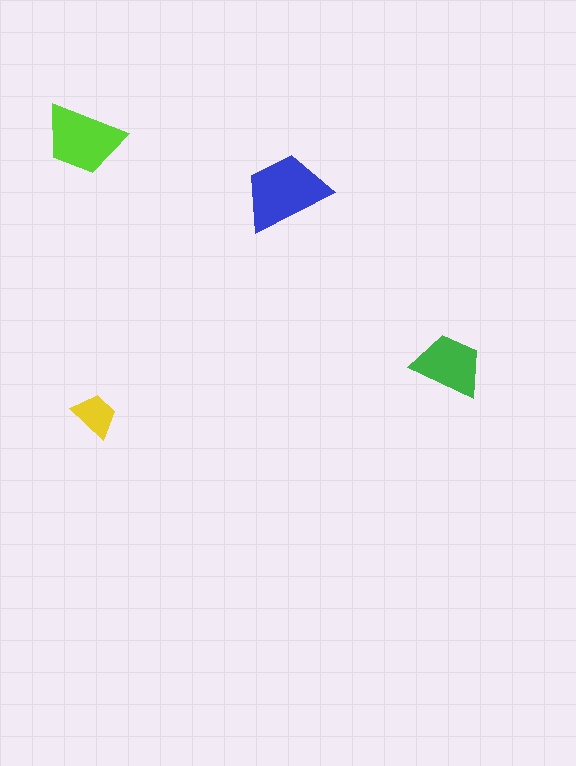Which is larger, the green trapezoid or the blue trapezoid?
The blue one.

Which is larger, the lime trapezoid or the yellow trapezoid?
The lime one.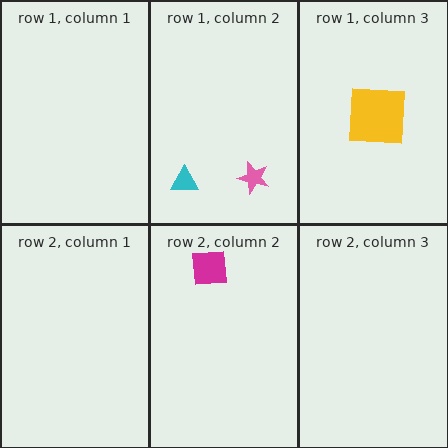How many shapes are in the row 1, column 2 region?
2.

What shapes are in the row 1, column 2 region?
The pink star, the cyan triangle.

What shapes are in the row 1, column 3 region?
The yellow square.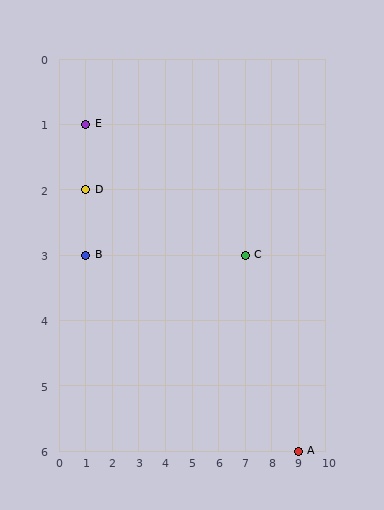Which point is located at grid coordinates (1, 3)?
Point B is at (1, 3).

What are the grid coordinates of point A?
Point A is at grid coordinates (9, 6).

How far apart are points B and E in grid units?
Points B and E are 2 rows apart.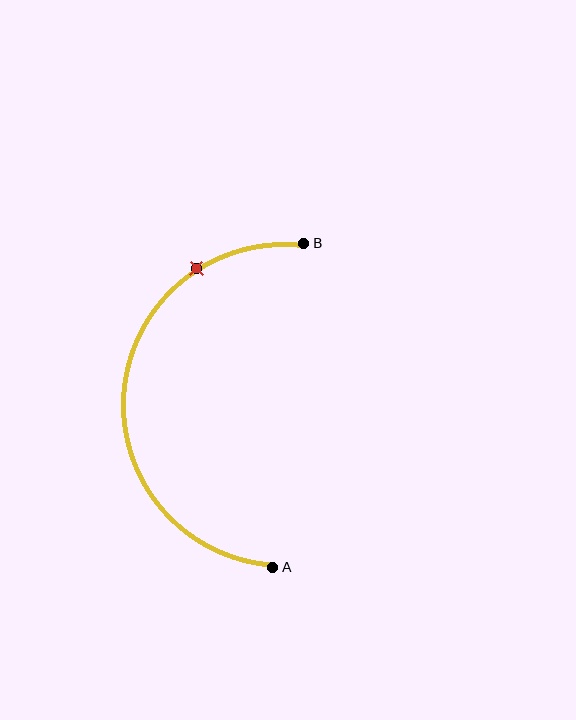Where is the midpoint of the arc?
The arc midpoint is the point on the curve farthest from the straight line joining A and B. It sits to the left of that line.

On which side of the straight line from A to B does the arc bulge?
The arc bulges to the left of the straight line connecting A and B.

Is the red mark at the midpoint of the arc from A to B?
No. The red mark lies on the arc but is closer to endpoint B. The arc midpoint would be at the point on the curve equidistant along the arc from both A and B.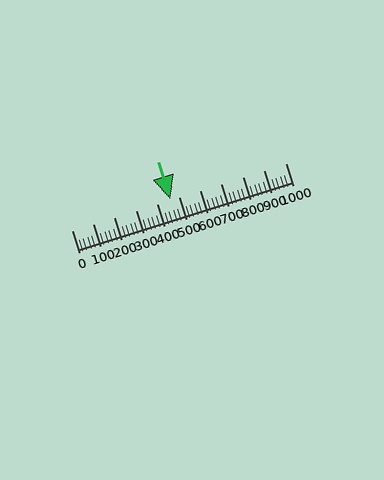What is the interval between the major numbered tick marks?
The major tick marks are spaced 100 units apart.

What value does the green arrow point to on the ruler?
The green arrow points to approximately 463.